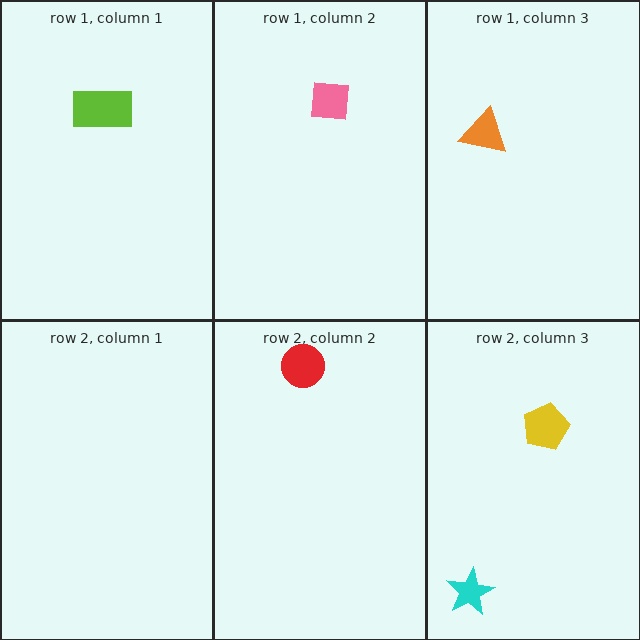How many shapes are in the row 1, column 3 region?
1.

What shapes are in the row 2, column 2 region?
The red circle.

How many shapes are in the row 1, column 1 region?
1.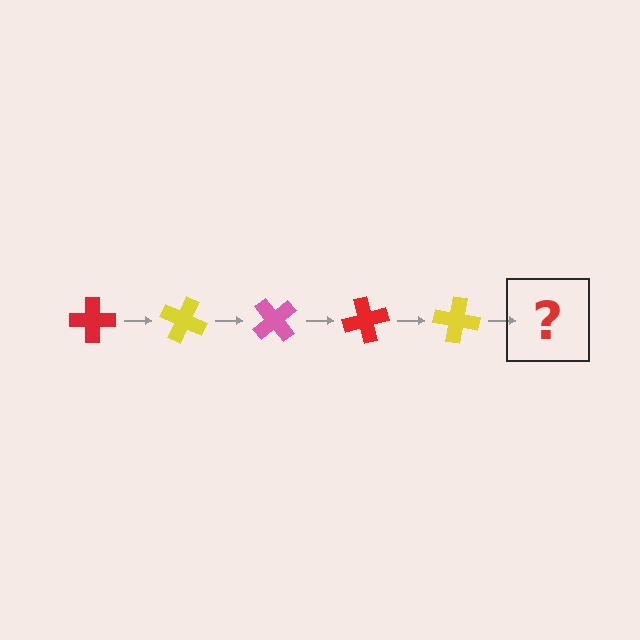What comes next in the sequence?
The next element should be a pink cross, rotated 125 degrees from the start.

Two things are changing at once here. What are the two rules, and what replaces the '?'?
The two rules are that it rotates 25 degrees each step and the color cycles through red, yellow, and pink. The '?' should be a pink cross, rotated 125 degrees from the start.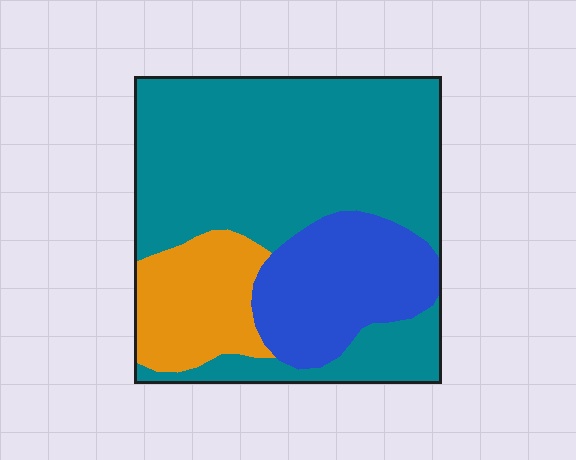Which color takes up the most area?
Teal, at roughly 60%.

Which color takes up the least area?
Orange, at roughly 15%.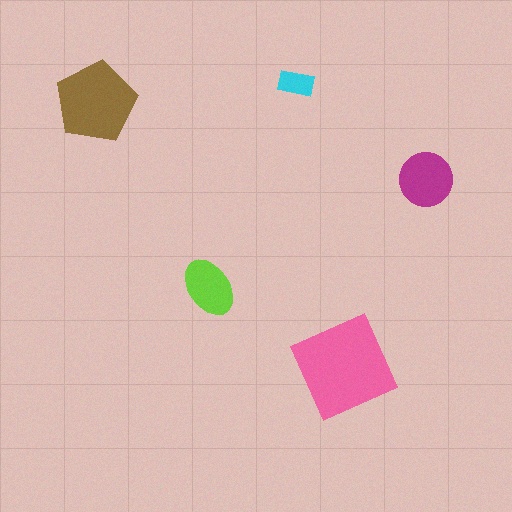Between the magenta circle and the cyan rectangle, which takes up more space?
The magenta circle.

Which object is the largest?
The pink diamond.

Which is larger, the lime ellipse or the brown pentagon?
The brown pentagon.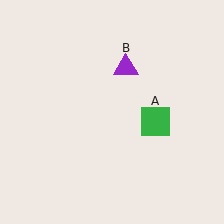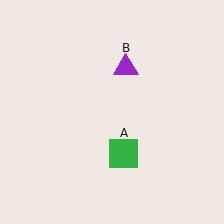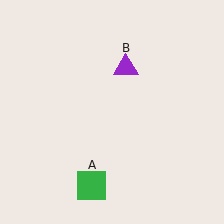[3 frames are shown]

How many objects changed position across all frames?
1 object changed position: green square (object A).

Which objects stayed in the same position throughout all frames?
Purple triangle (object B) remained stationary.